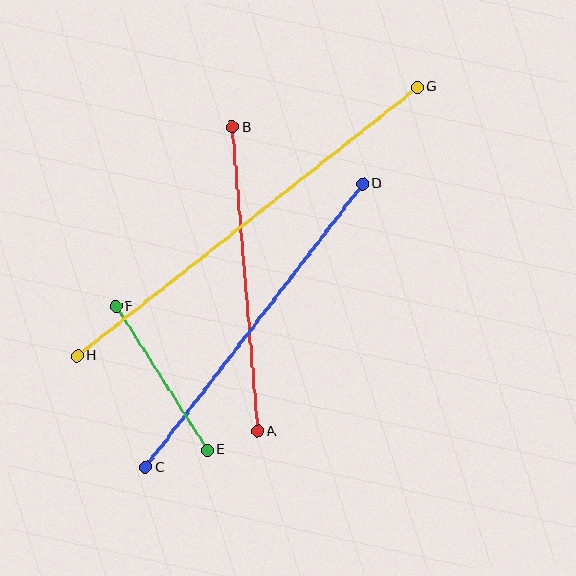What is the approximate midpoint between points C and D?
The midpoint is at approximately (254, 326) pixels.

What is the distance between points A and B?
The distance is approximately 305 pixels.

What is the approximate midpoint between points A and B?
The midpoint is at approximately (245, 279) pixels.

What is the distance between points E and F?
The distance is approximately 170 pixels.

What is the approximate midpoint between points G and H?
The midpoint is at approximately (247, 222) pixels.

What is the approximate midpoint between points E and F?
The midpoint is at approximately (161, 378) pixels.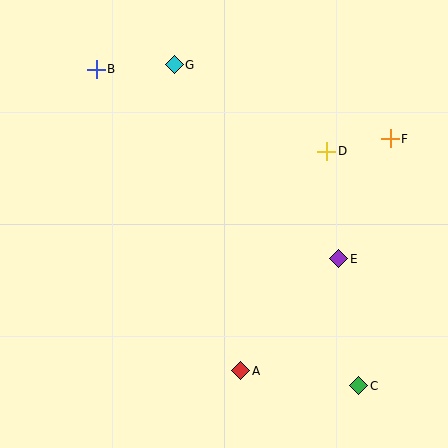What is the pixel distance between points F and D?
The distance between F and D is 65 pixels.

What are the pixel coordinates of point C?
Point C is at (359, 386).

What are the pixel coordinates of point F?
Point F is at (390, 139).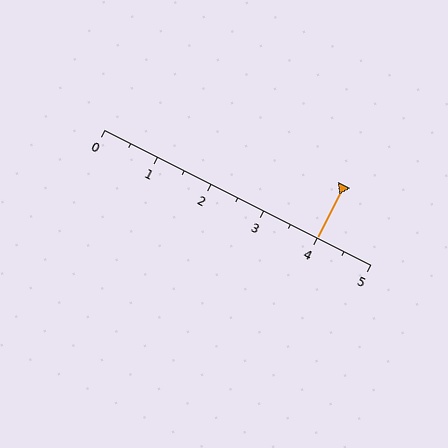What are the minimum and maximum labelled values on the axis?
The axis runs from 0 to 5.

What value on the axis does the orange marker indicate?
The marker indicates approximately 4.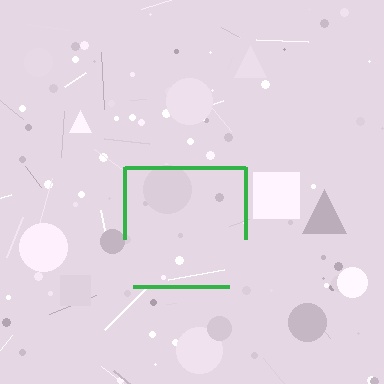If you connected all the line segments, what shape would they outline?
They would outline a square.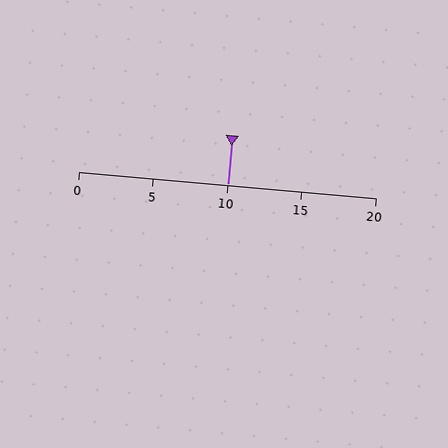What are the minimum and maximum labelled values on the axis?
The axis runs from 0 to 20.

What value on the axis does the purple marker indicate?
The marker indicates approximately 10.